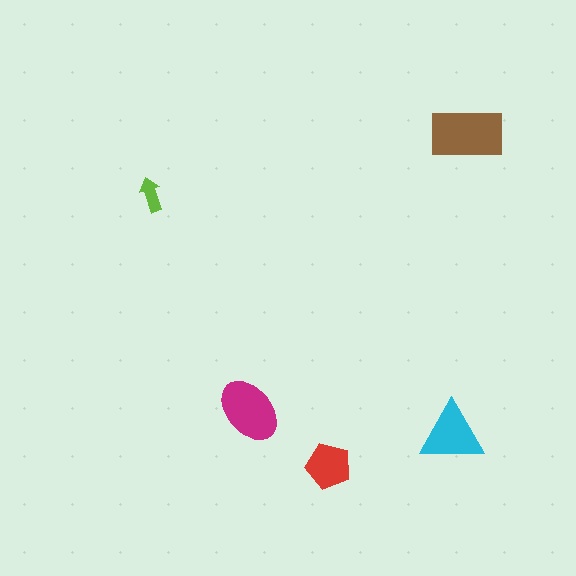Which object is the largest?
The brown rectangle.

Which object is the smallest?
The lime arrow.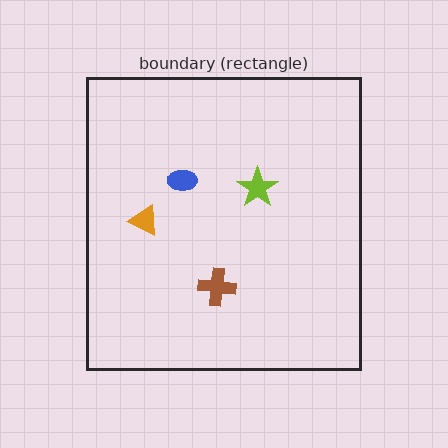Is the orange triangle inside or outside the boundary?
Inside.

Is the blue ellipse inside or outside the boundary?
Inside.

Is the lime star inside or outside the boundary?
Inside.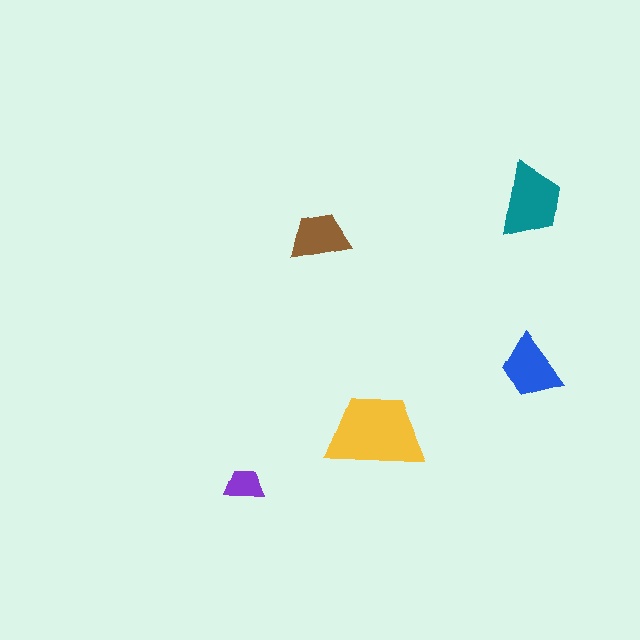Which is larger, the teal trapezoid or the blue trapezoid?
The teal one.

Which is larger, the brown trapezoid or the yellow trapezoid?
The yellow one.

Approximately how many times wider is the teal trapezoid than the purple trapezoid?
About 2 times wider.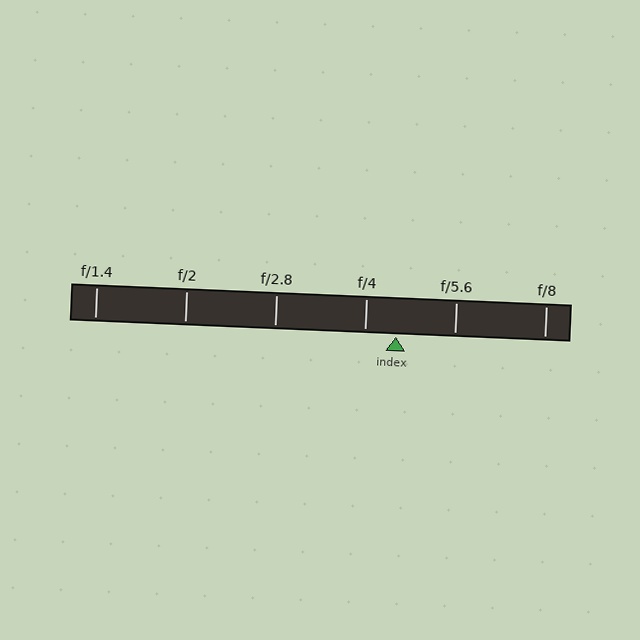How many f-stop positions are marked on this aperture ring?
There are 6 f-stop positions marked.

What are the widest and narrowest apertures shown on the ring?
The widest aperture shown is f/1.4 and the narrowest is f/8.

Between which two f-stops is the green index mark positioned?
The index mark is between f/4 and f/5.6.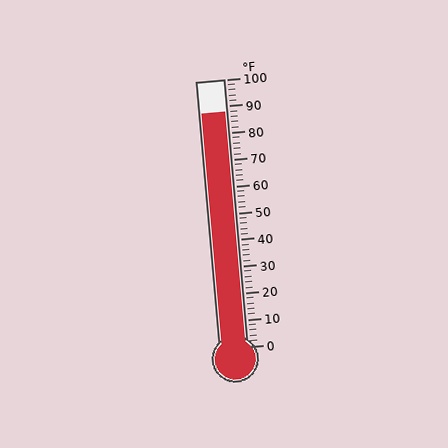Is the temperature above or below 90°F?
The temperature is below 90°F.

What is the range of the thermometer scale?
The thermometer scale ranges from 0°F to 100°F.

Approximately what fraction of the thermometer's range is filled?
The thermometer is filled to approximately 90% of its range.